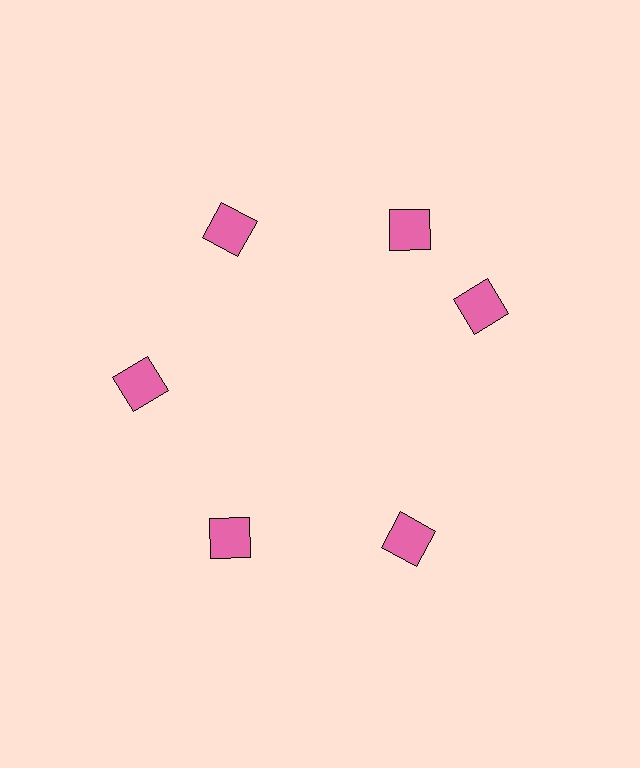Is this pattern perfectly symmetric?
No. The 6 pink squares are arranged in a ring, but one element near the 3 o'clock position is rotated out of alignment along the ring, breaking the 6-fold rotational symmetry.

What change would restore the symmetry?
The symmetry would be restored by rotating it back into even spacing with its neighbors so that all 6 squares sit at equal angles and equal distance from the center.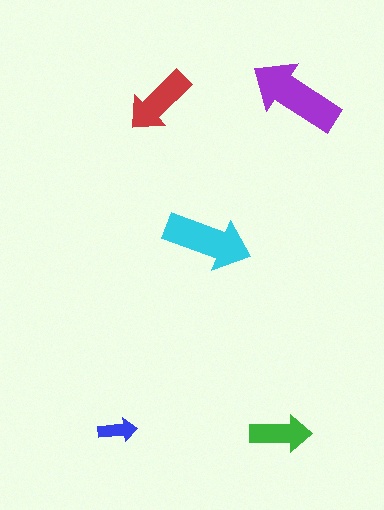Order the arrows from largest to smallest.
the purple one, the cyan one, the red one, the green one, the blue one.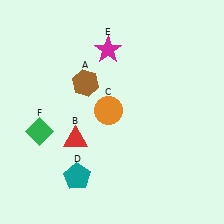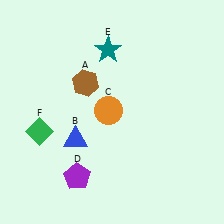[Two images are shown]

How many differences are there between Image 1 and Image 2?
There are 3 differences between the two images.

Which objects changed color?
B changed from red to blue. D changed from teal to purple. E changed from magenta to teal.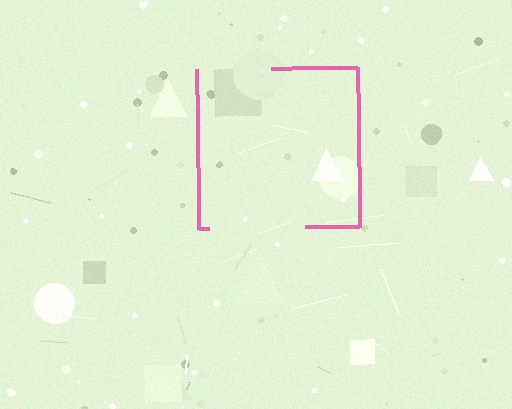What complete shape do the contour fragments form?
The contour fragments form a square.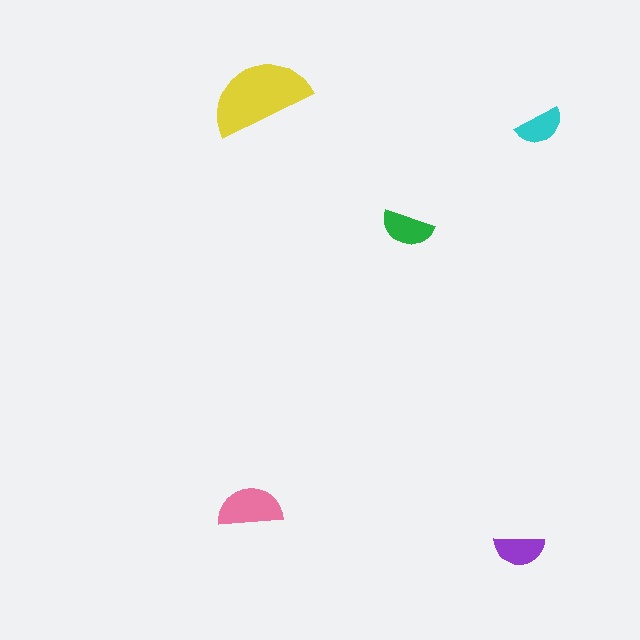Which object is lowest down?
The purple semicircle is bottommost.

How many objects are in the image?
There are 5 objects in the image.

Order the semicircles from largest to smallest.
the yellow one, the pink one, the green one, the purple one, the cyan one.